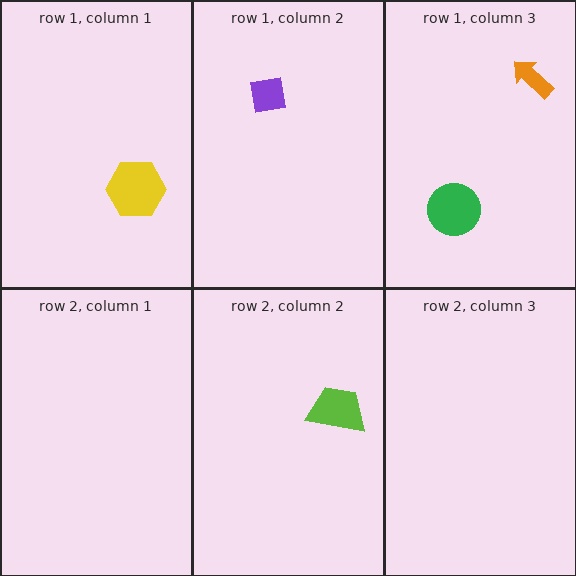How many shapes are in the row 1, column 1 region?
1.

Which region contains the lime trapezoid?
The row 2, column 2 region.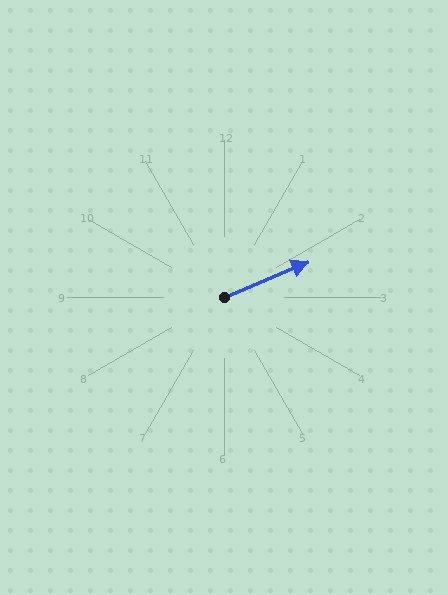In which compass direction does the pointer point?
Northeast.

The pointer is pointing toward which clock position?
Roughly 2 o'clock.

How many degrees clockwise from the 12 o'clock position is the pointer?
Approximately 67 degrees.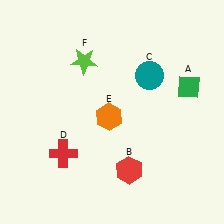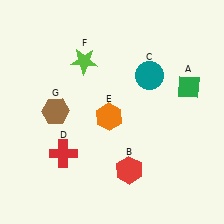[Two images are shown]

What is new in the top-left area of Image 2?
A brown hexagon (G) was added in the top-left area of Image 2.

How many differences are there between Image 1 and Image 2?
There is 1 difference between the two images.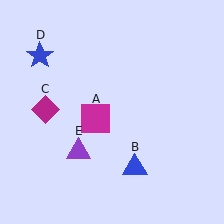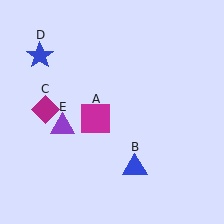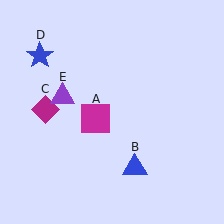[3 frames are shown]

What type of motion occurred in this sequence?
The purple triangle (object E) rotated clockwise around the center of the scene.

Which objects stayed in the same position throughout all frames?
Magenta square (object A) and blue triangle (object B) and magenta diamond (object C) and blue star (object D) remained stationary.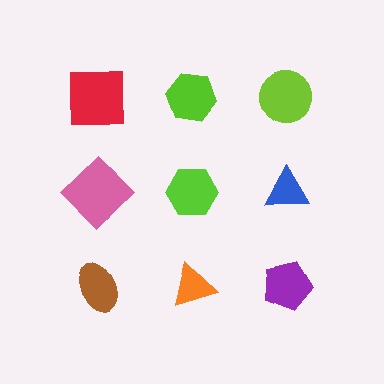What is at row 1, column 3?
A lime circle.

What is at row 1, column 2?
A lime hexagon.